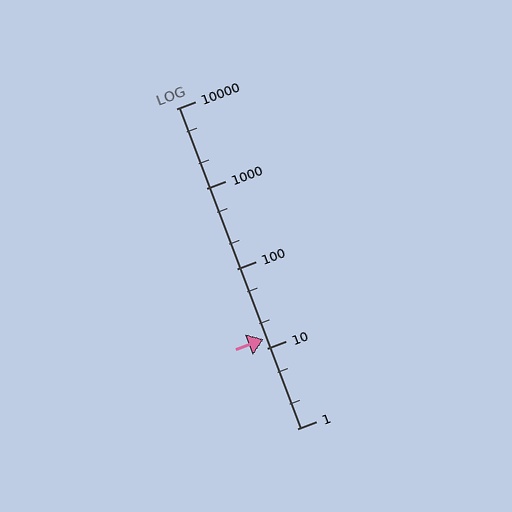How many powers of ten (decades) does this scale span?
The scale spans 4 decades, from 1 to 10000.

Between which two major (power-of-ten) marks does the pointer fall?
The pointer is between 10 and 100.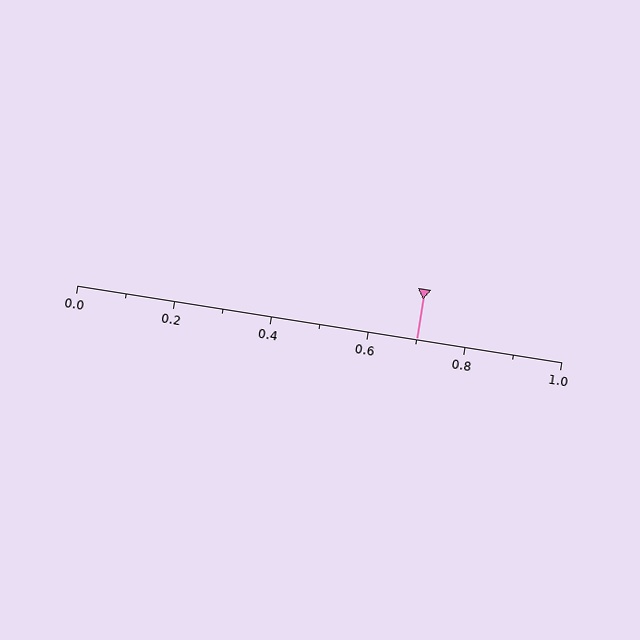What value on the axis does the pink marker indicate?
The marker indicates approximately 0.7.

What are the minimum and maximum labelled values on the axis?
The axis runs from 0.0 to 1.0.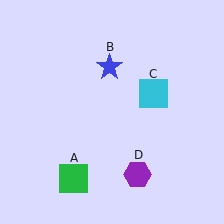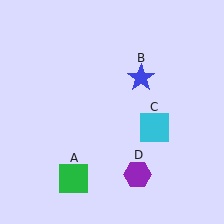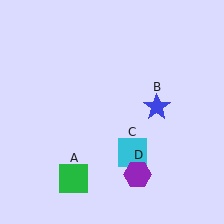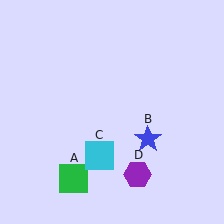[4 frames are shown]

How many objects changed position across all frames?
2 objects changed position: blue star (object B), cyan square (object C).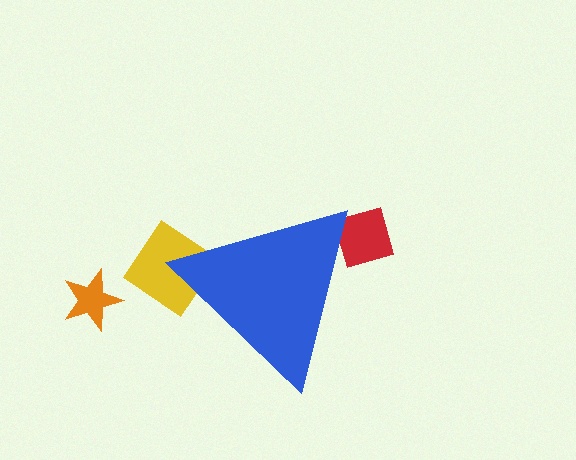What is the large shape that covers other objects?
A blue triangle.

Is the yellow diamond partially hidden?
Yes, the yellow diamond is partially hidden behind the blue triangle.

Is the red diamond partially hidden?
Yes, the red diamond is partially hidden behind the blue triangle.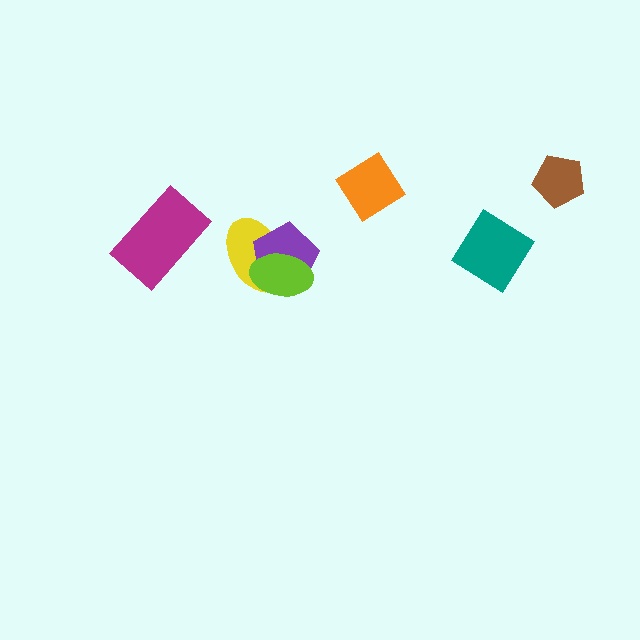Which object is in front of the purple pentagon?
The lime ellipse is in front of the purple pentagon.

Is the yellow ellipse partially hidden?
Yes, it is partially covered by another shape.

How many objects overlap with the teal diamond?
0 objects overlap with the teal diamond.